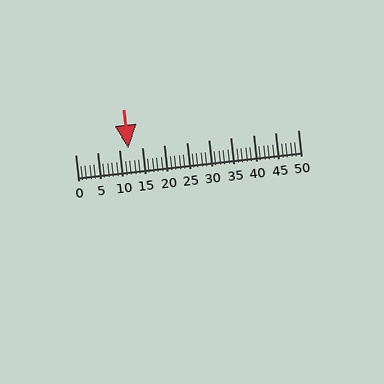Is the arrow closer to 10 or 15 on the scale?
The arrow is closer to 10.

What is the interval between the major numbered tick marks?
The major tick marks are spaced 5 units apart.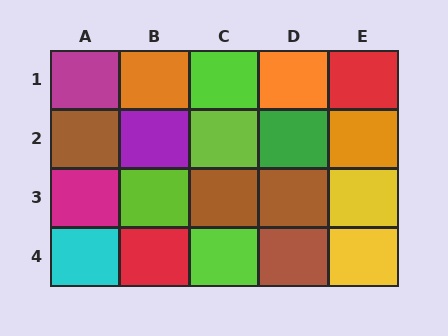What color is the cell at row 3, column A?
Magenta.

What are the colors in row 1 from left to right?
Magenta, orange, lime, orange, red.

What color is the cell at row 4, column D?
Brown.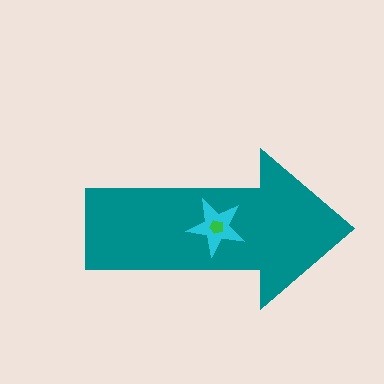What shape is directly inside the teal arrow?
The cyan star.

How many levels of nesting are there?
3.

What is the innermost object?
The green pentagon.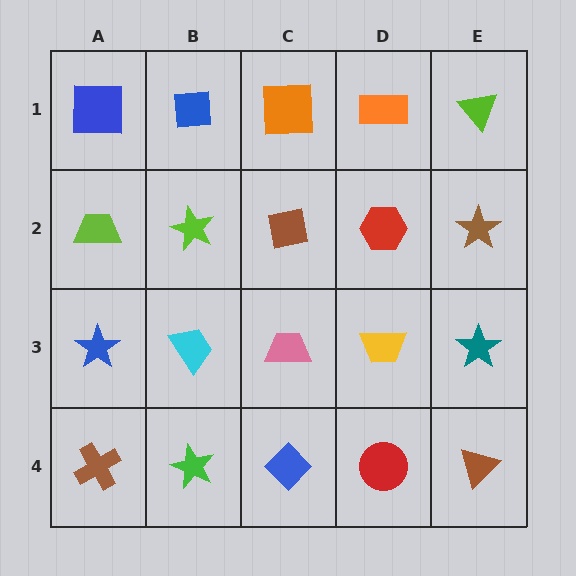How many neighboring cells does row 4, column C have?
3.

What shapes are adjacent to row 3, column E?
A brown star (row 2, column E), a brown triangle (row 4, column E), a yellow trapezoid (row 3, column D).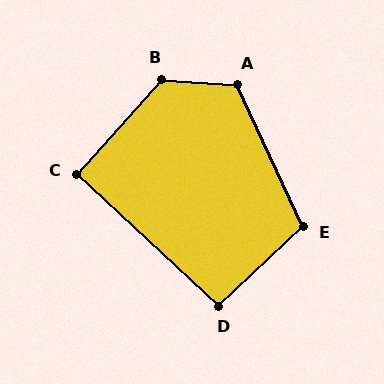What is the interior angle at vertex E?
Approximately 108 degrees (obtuse).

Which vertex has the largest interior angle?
B, at approximately 128 degrees.